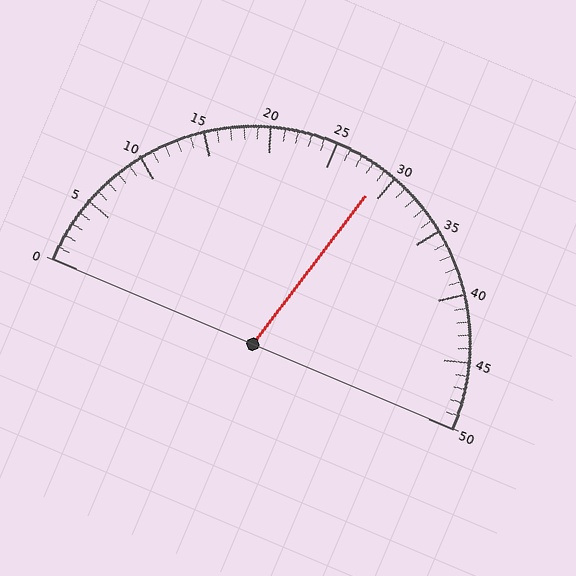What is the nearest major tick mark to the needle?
The nearest major tick mark is 30.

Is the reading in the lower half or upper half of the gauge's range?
The reading is in the upper half of the range (0 to 50).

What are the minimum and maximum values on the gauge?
The gauge ranges from 0 to 50.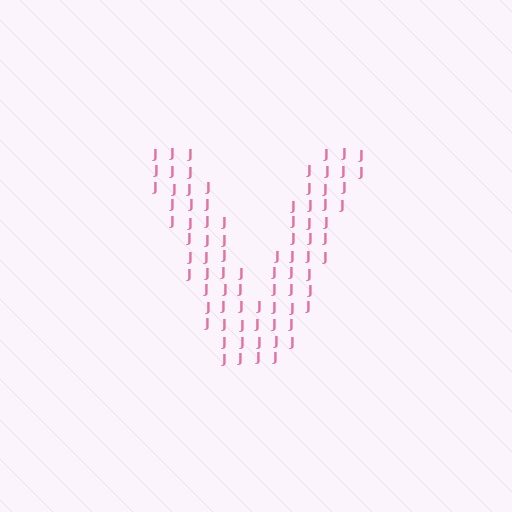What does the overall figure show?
The overall figure shows the letter V.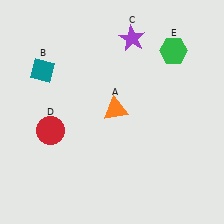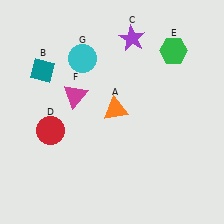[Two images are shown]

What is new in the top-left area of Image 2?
A cyan circle (G) was added in the top-left area of Image 2.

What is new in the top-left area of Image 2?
A magenta triangle (F) was added in the top-left area of Image 2.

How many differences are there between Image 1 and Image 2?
There are 2 differences between the two images.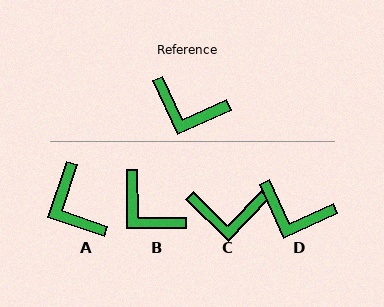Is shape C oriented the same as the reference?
No, it is off by about 21 degrees.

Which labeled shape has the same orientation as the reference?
D.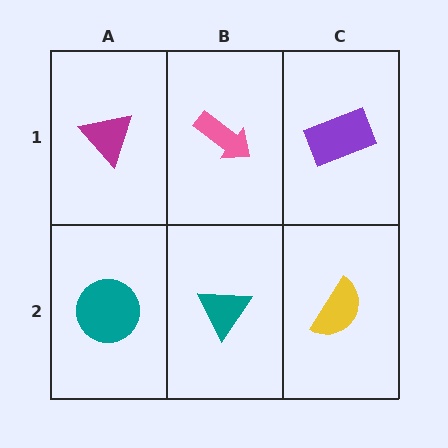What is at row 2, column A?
A teal circle.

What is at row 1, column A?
A magenta triangle.